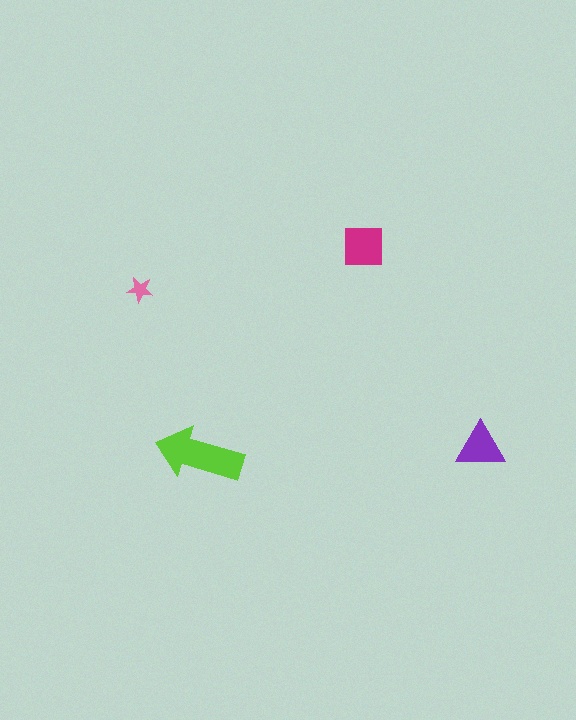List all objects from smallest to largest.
The pink star, the purple triangle, the magenta square, the lime arrow.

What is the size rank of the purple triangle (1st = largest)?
3rd.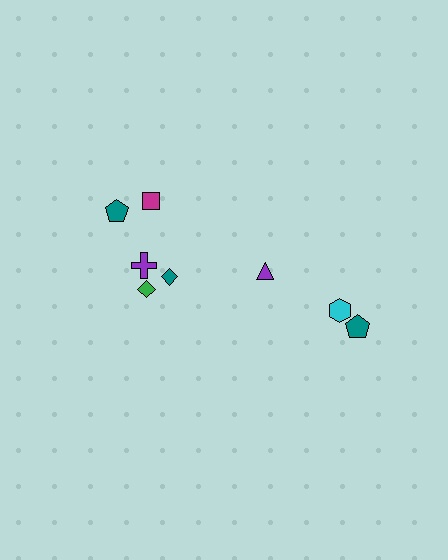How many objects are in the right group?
There are 3 objects.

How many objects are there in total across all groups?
There are 8 objects.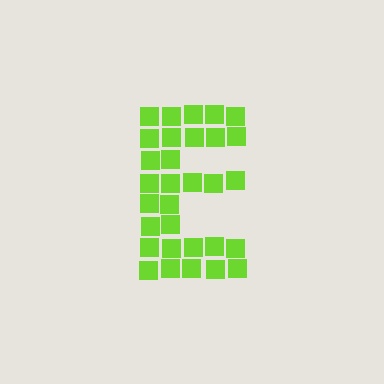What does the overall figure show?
The overall figure shows the letter E.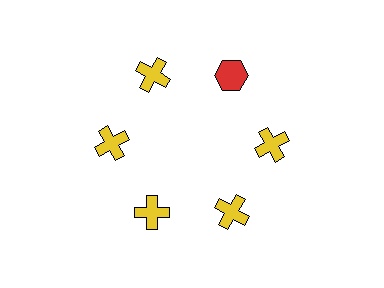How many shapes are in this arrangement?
There are 6 shapes arranged in a ring pattern.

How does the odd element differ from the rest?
It differs in both color (red instead of yellow) and shape (hexagon instead of cross).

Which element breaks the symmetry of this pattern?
The red hexagon at roughly the 1 o'clock position breaks the symmetry. All other shapes are yellow crosses.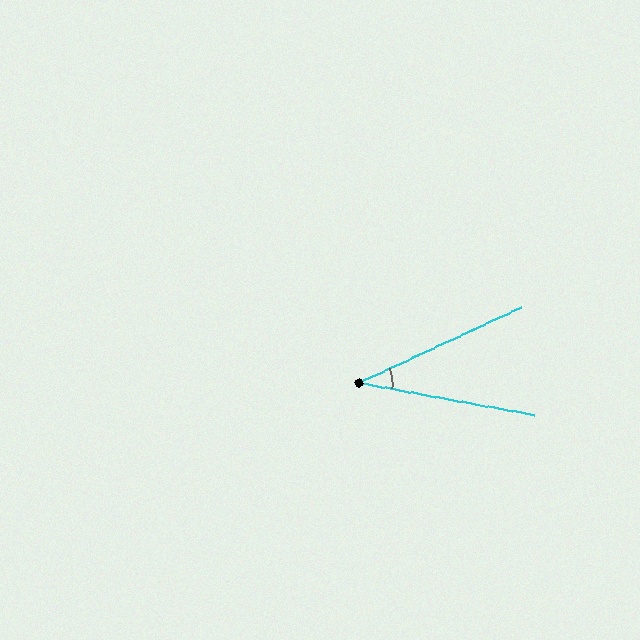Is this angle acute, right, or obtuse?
It is acute.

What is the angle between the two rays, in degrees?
Approximately 35 degrees.